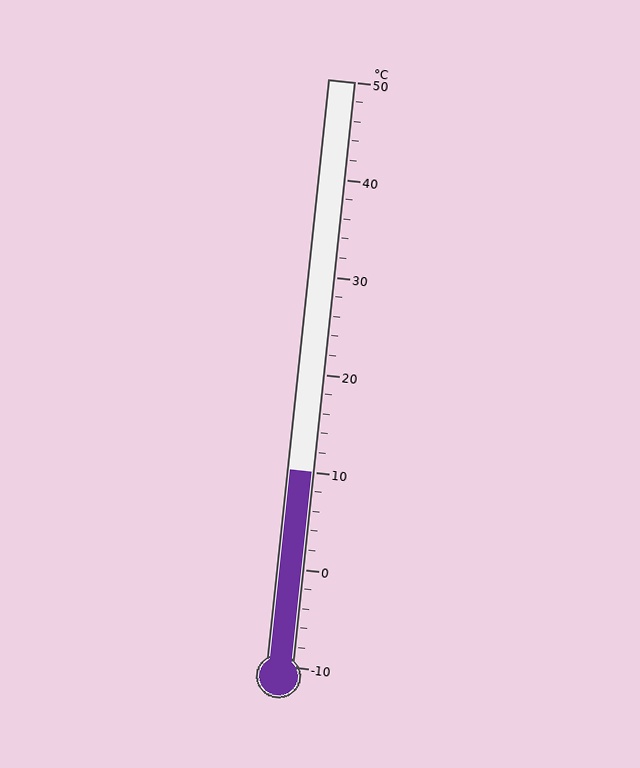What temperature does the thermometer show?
The thermometer shows approximately 10°C.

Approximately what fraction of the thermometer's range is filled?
The thermometer is filled to approximately 35% of its range.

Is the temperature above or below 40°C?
The temperature is below 40°C.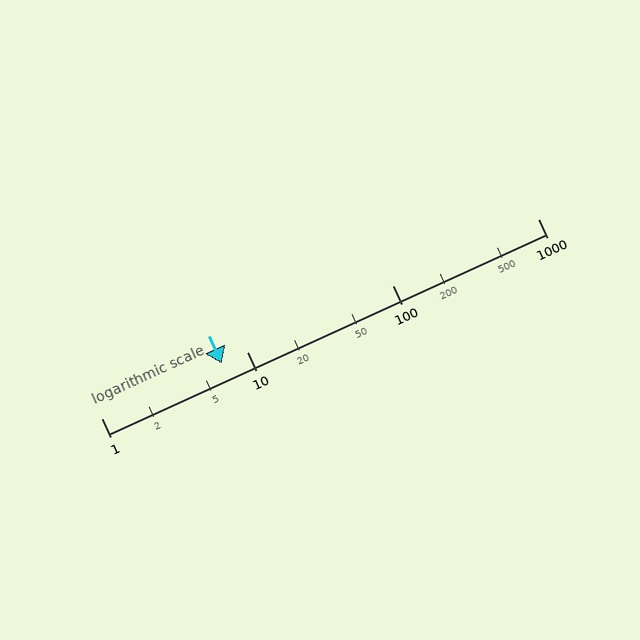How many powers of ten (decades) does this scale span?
The scale spans 3 decades, from 1 to 1000.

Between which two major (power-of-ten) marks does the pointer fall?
The pointer is between 1 and 10.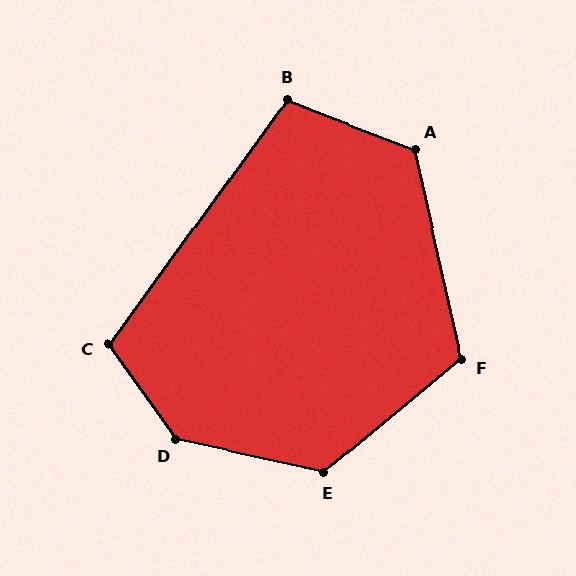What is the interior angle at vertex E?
Approximately 128 degrees (obtuse).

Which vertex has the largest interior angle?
D, at approximately 138 degrees.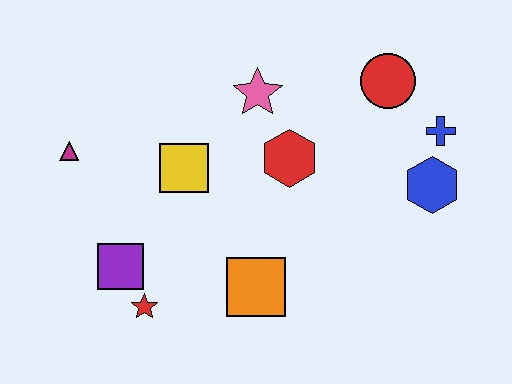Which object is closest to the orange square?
The red star is closest to the orange square.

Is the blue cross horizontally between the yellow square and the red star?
No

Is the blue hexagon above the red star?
Yes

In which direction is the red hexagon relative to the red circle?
The red hexagon is to the left of the red circle.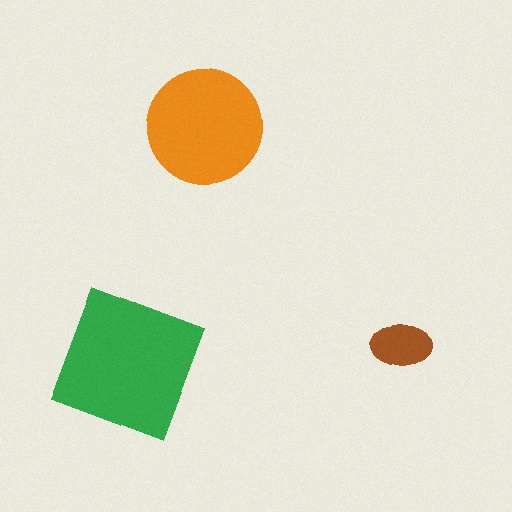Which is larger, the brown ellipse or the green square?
The green square.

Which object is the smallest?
The brown ellipse.